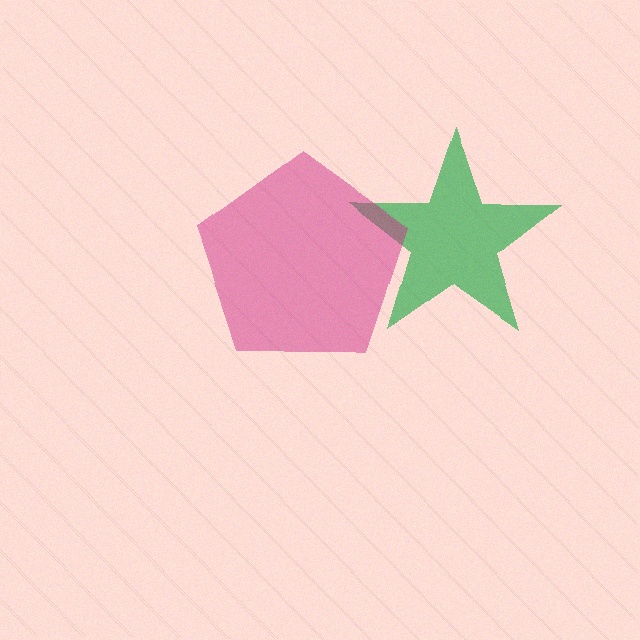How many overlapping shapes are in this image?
There are 2 overlapping shapes in the image.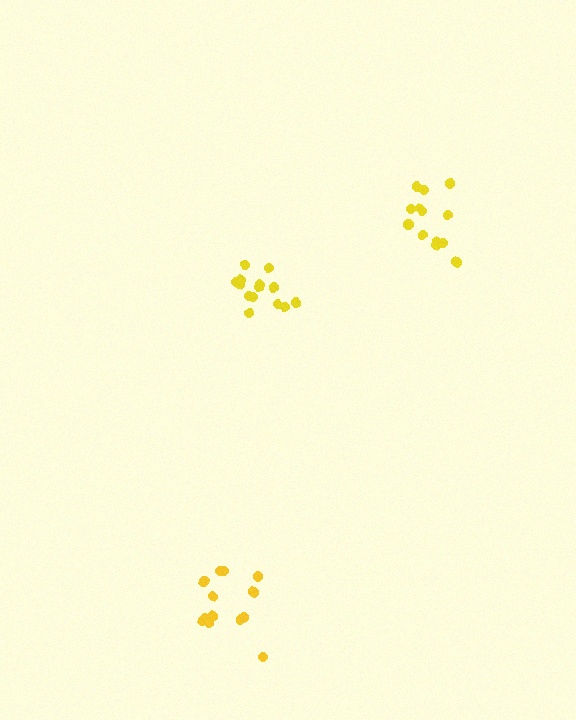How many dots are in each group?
Group 1: 14 dots, Group 2: 14 dots, Group 3: 13 dots (41 total).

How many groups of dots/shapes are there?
There are 3 groups.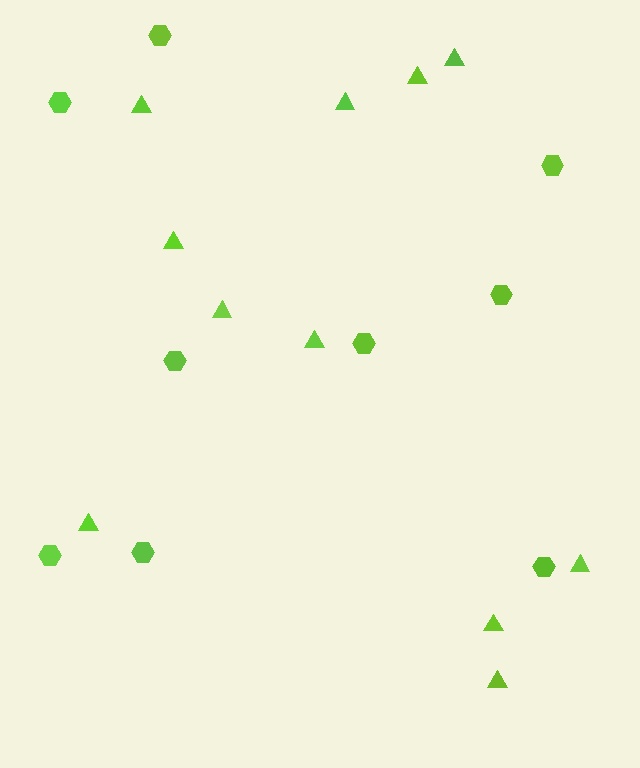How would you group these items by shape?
There are 2 groups: one group of triangles (11) and one group of hexagons (9).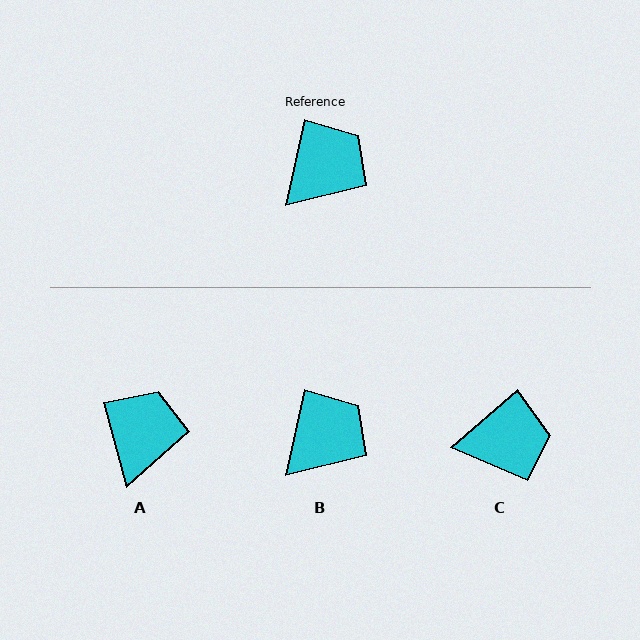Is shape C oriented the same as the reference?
No, it is off by about 37 degrees.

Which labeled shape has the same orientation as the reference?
B.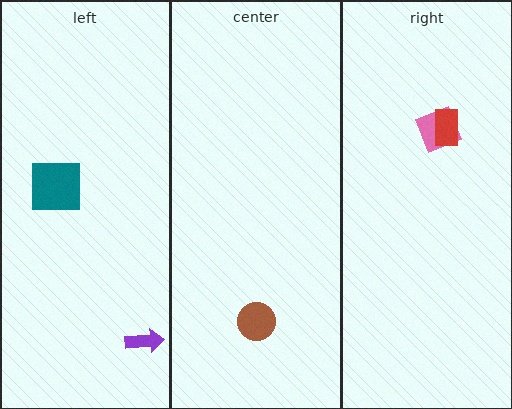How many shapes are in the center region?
1.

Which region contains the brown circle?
The center region.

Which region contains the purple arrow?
The left region.